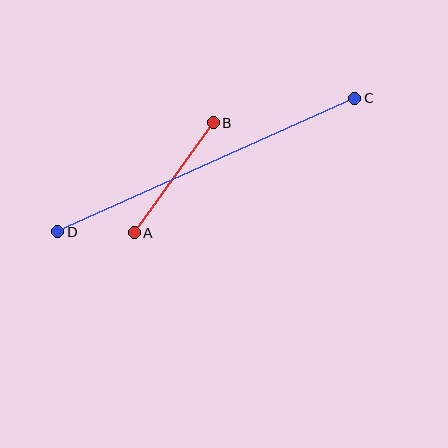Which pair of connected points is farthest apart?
Points C and D are farthest apart.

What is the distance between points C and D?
The distance is approximately 326 pixels.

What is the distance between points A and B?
The distance is approximately 135 pixels.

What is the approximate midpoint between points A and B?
The midpoint is at approximately (174, 178) pixels.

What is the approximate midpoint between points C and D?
The midpoint is at approximately (206, 165) pixels.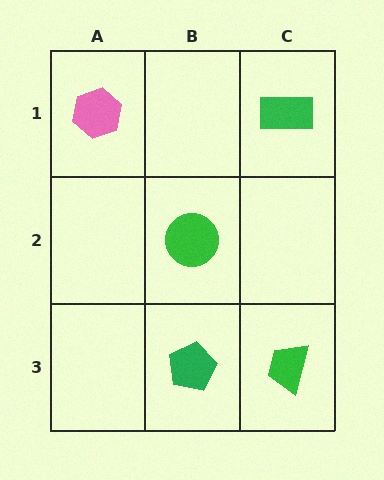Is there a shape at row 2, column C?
No, that cell is empty.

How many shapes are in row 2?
1 shape.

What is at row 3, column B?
A green pentagon.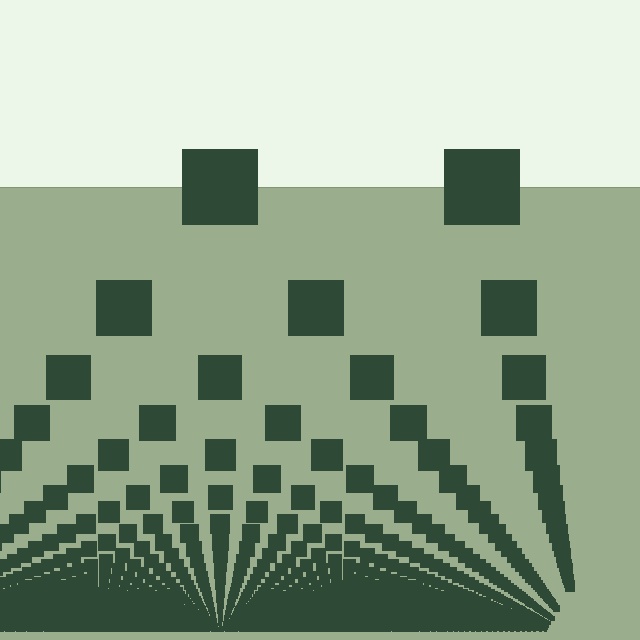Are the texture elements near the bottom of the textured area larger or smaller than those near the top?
Smaller. The gradient is inverted — elements near the bottom are smaller and denser.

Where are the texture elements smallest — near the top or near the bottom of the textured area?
Near the bottom.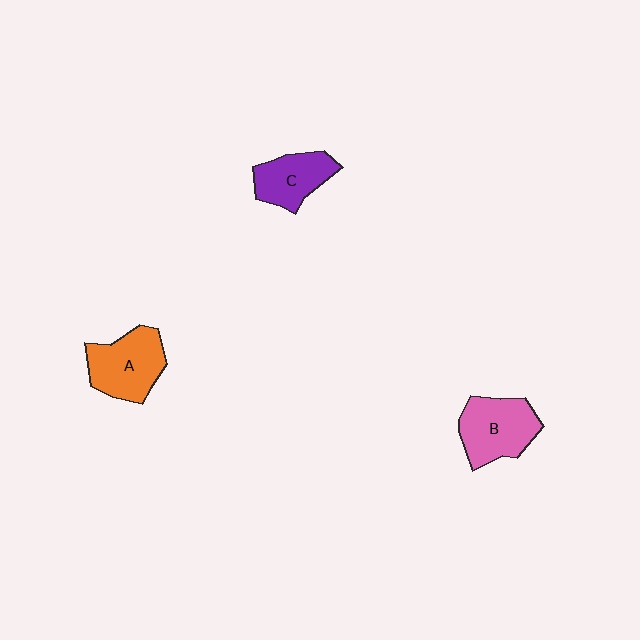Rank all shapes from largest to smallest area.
From largest to smallest: A (orange), B (pink), C (purple).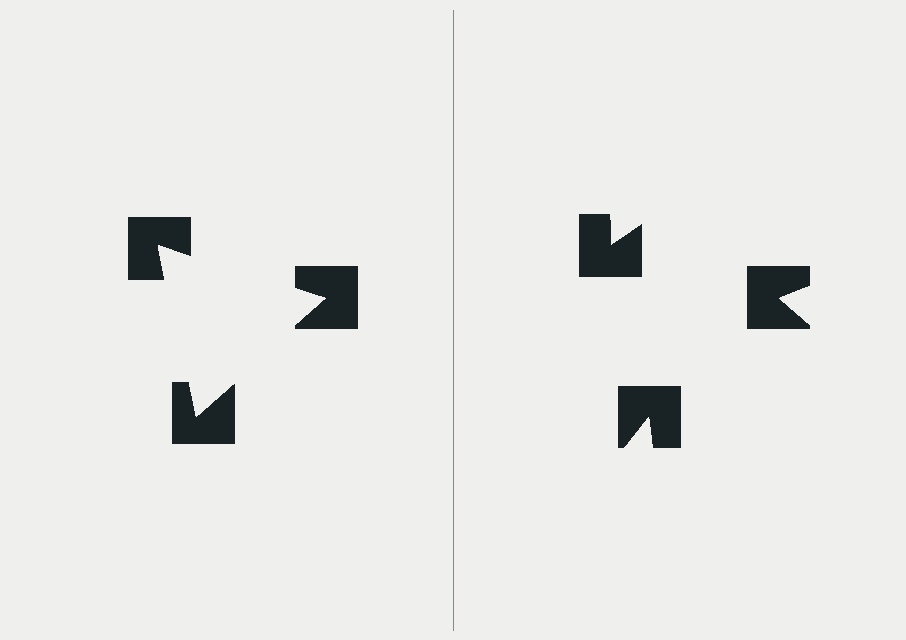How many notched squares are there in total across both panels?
6 — 3 on each side.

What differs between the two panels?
The notched squares are positioned identically on both sides; only the wedge orientations differ. On the left they align to a triangle; on the right they are misaligned.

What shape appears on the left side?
An illusory triangle.